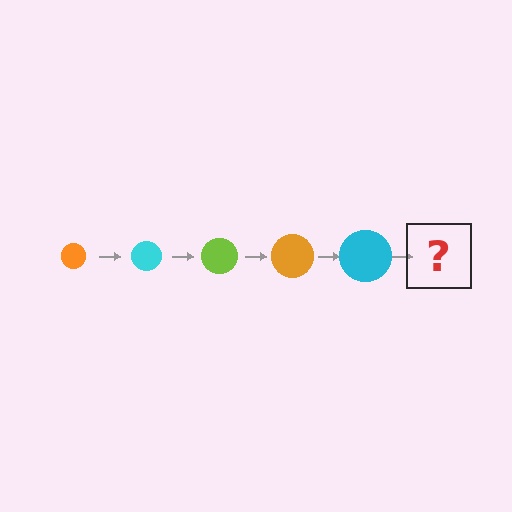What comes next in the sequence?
The next element should be a lime circle, larger than the previous one.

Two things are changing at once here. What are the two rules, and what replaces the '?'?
The two rules are that the circle grows larger each step and the color cycles through orange, cyan, and lime. The '?' should be a lime circle, larger than the previous one.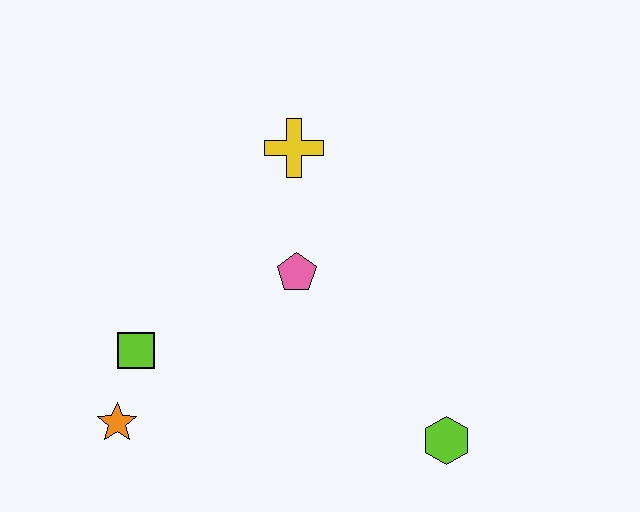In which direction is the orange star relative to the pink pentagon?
The orange star is to the left of the pink pentagon.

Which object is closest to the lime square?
The orange star is closest to the lime square.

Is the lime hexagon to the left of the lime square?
No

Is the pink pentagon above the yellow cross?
No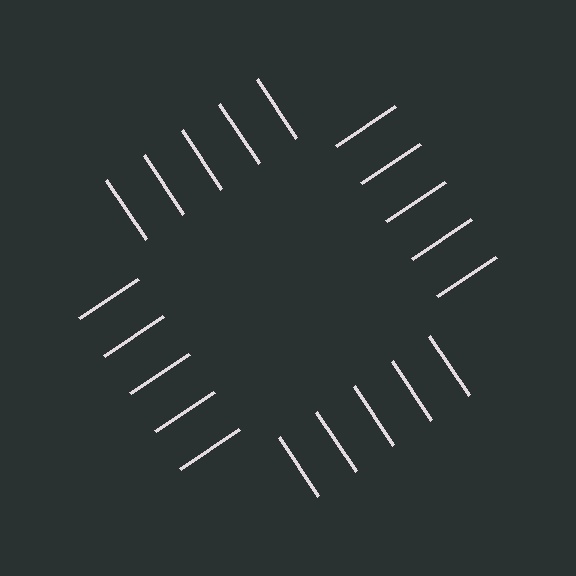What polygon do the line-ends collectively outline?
An illusory square — the line segments terminate on its edges but no continuous stroke is drawn.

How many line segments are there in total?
20 — 5 along each of the 4 edges.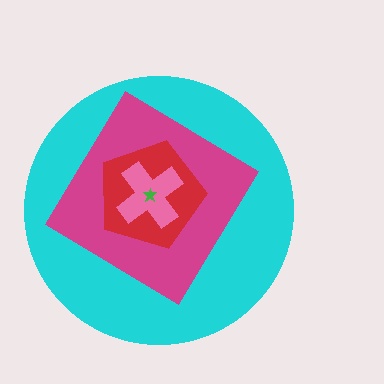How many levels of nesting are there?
5.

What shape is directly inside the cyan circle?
The magenta diamond.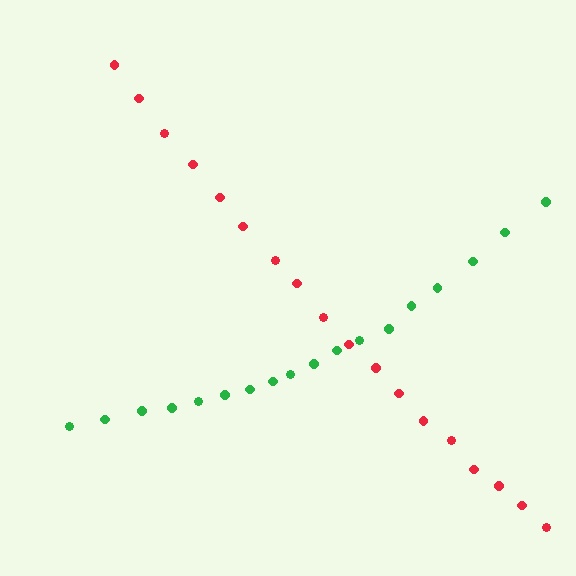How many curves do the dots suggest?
There are 2 distinct paths.